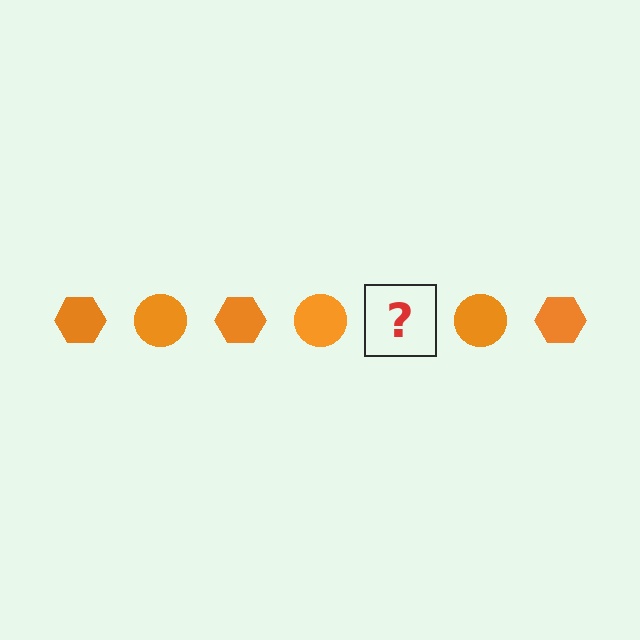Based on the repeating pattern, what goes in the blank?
The blank should be an orange hexagon.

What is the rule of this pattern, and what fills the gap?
The rule is that the pattern cycles through hexagon, circle shapes in orange. The gap should be filled with an orange hexagon.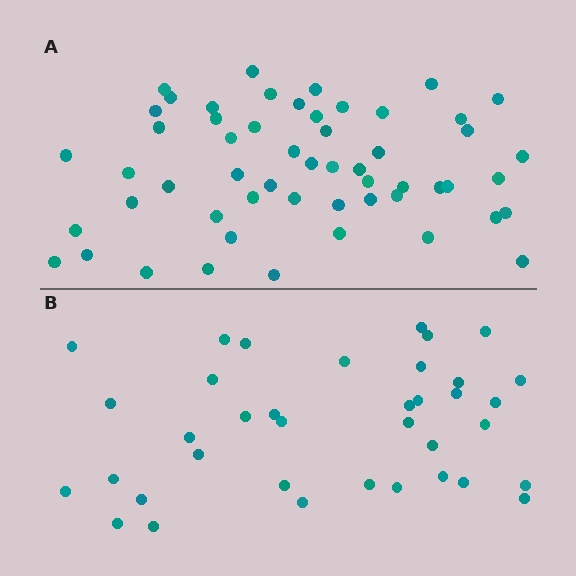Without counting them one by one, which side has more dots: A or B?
Region A (the top region) has more dots.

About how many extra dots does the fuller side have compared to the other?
Region A has approximately 20 more dots than region B.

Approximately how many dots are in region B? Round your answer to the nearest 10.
About 40 dots. (The exact count is 37, which rounds to 40.)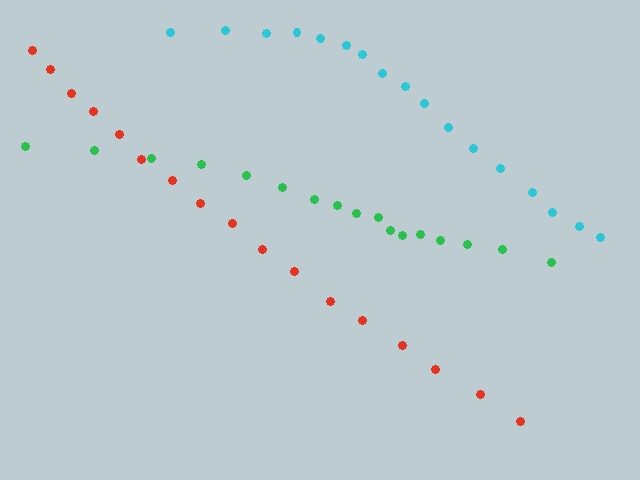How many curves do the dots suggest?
There are 3 distinct paths.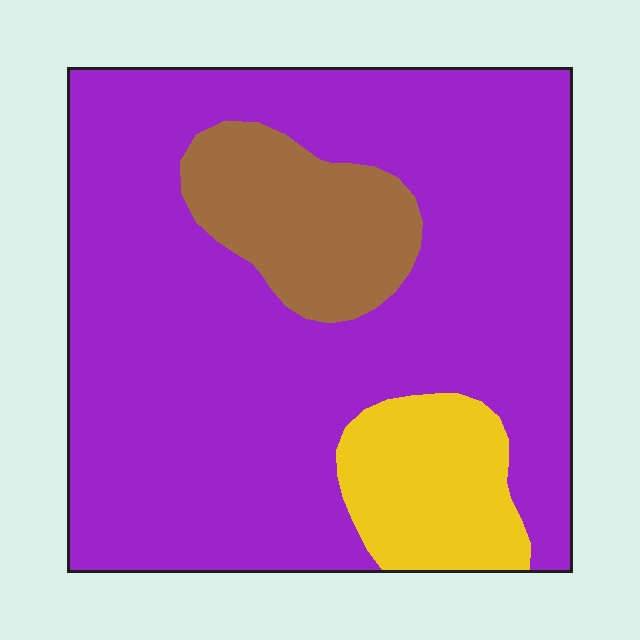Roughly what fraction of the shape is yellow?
Yellow covers around 10% of the shape.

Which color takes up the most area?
Purple, at roughly 75%.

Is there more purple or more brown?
Purple.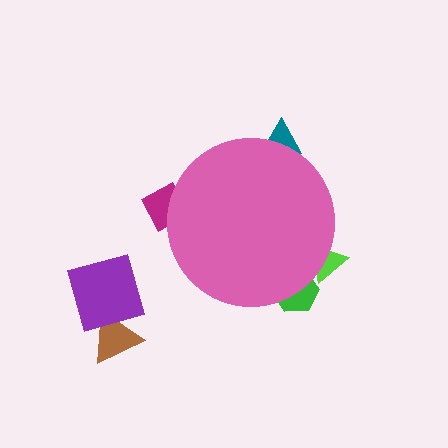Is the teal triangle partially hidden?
Yes, the teal triangle is partially hidden behind the pink circle.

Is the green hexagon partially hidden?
Yes, the green hexagon is partially hidden behind the pink circle.